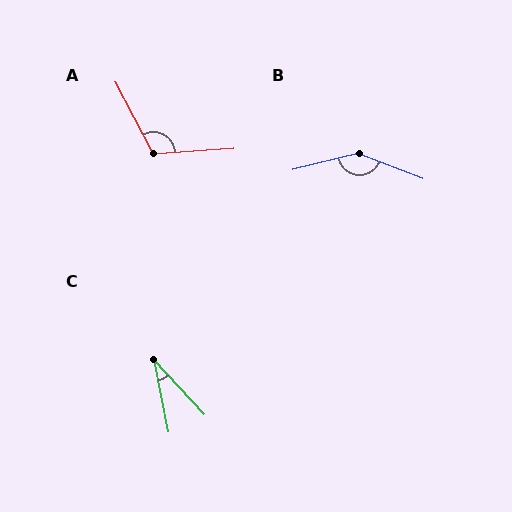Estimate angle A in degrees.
Approximately 114 degrees.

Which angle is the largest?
B, at approximately 144 degrees.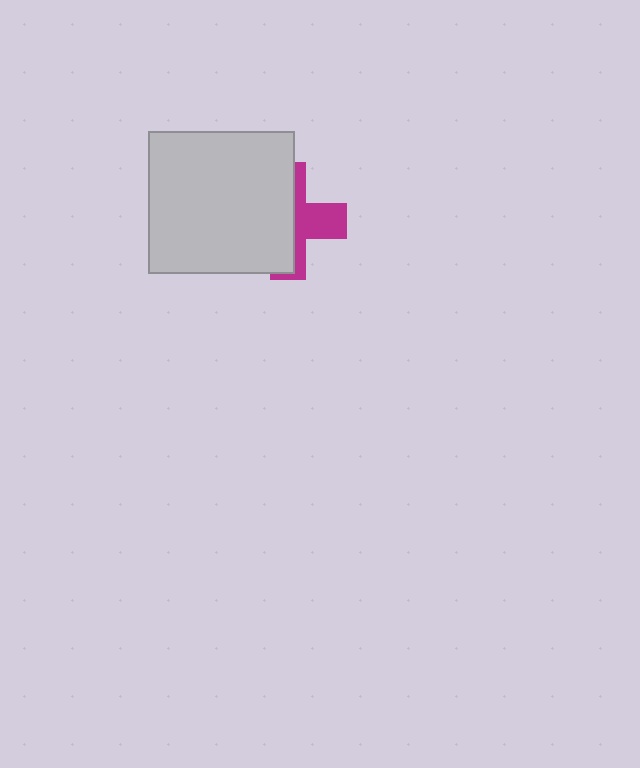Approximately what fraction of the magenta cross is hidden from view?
Roughly 60% of the magenta cross is hidden behind the light gray rectangle.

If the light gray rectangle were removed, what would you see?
You would see the complete magenta cross.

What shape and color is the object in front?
The object in front is a light gray rectangle.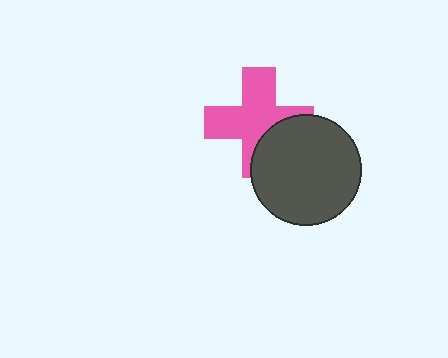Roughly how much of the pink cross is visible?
Most of it is visible (roughly 70%).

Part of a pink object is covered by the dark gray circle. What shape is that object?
It is a cross.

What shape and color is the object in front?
The object in front is a dark gray circle.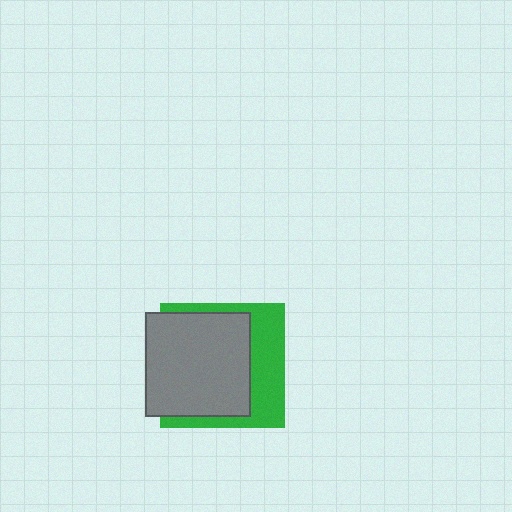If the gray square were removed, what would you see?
You would see the complete green square.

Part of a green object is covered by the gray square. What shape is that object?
It is a square.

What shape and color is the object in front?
The object in front is a gray square.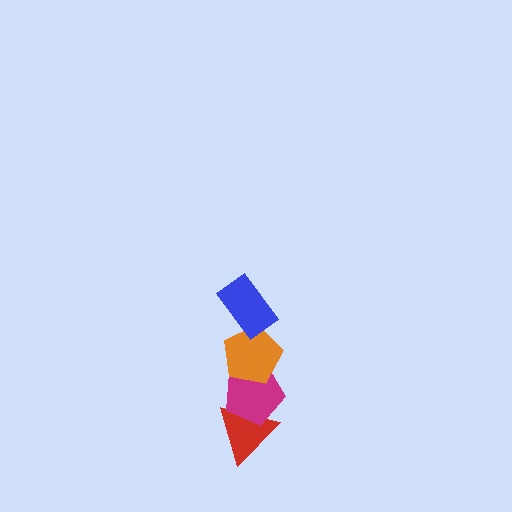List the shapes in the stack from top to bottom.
From top to bottom: the blue rectangle, the orange pentagon, the magenta pentagon, the red triangle.